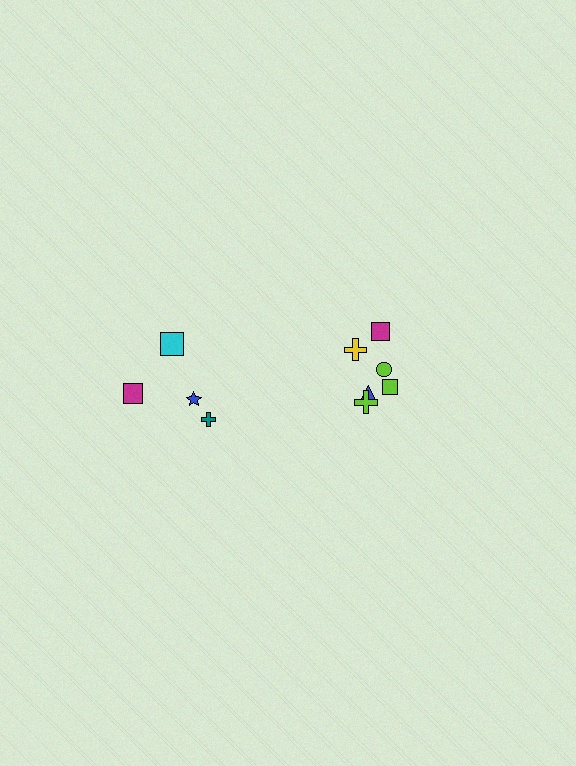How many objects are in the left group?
There are 4 objects.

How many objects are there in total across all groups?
There are 10 objects.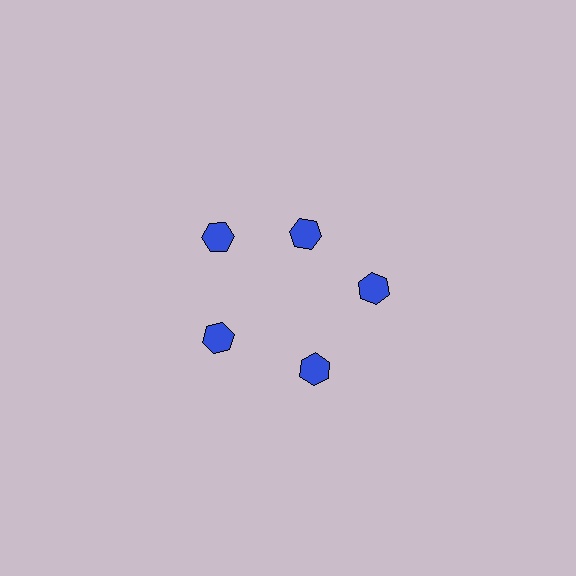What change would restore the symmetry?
The symmetry would be restored by moving it outward, back onto the ring so that all 5 hexagons sit at equal angles and equal distance from the center.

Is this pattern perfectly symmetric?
No. The 5 blue hexagons are arranged in a ring, but one element near the 1 o'clock position is pulled inward toward the center, breaking the 5-fold rotational symmetry.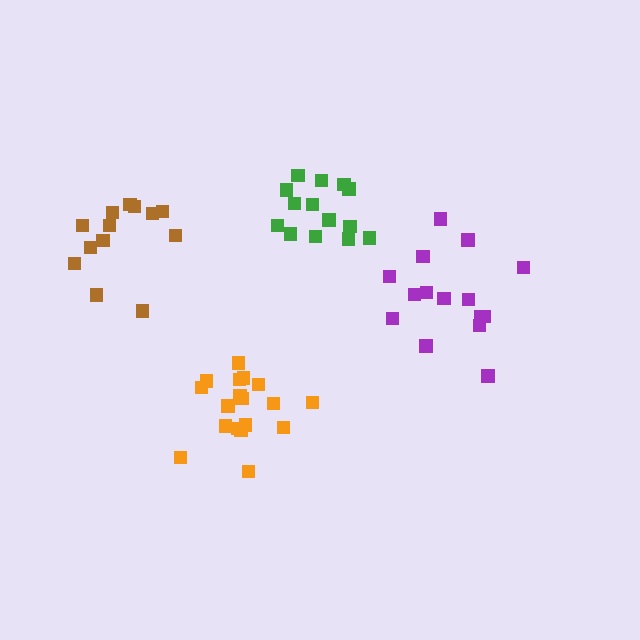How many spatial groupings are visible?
There are 4 spatial groupings.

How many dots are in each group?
Group 1: 13 dots, Group 2: 18 dots, Group 3: 14 dots, Group 4: 15 dots (60 total).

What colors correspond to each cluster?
The clusters are colored: brown, orange, green, purple.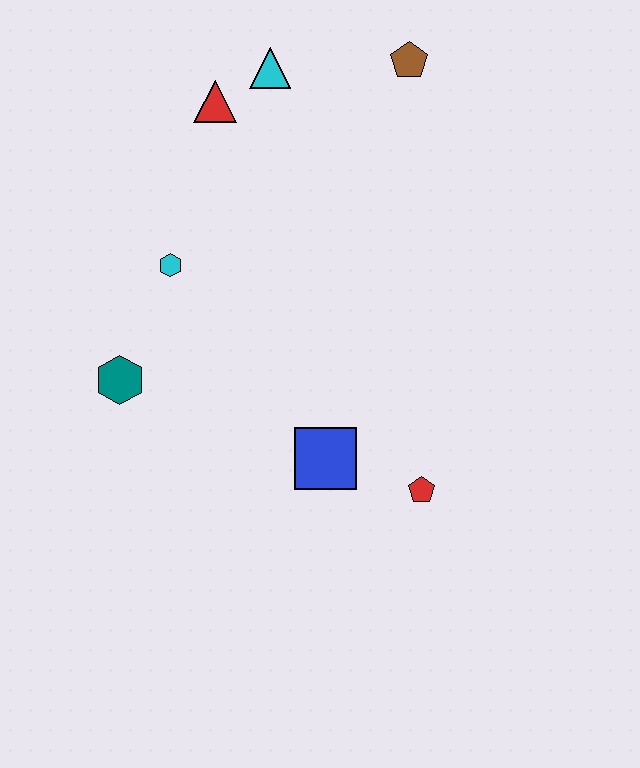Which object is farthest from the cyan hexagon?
The red pentagon is farthest from the cyan hexagon.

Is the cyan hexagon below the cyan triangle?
Yes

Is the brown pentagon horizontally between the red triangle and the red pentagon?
Yes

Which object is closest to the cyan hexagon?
The teal hexagon is closest to the cyan hexagon.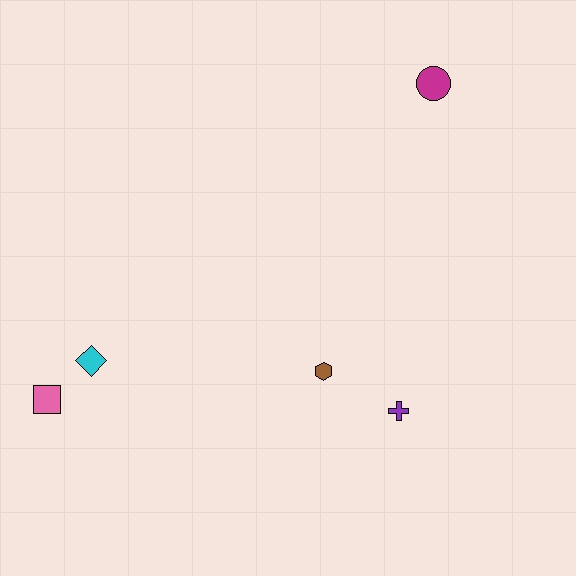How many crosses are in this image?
There is 1 cross.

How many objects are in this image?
There are 5 objects.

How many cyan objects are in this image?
There is 1 cyan object.